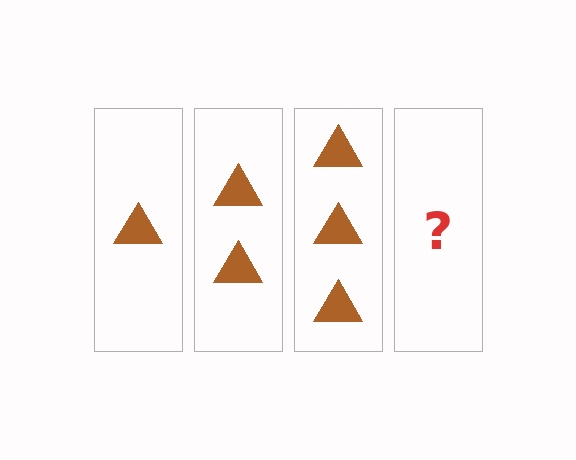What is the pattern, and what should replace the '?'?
The pattern is that each step adds one more triangle. The '?' should be 4 triangles.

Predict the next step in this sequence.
The next step is 4 triangles.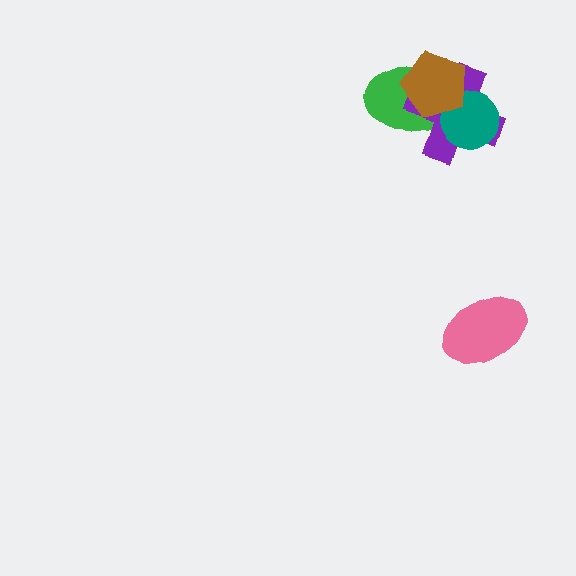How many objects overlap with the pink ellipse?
0 objects overlap with the pink ellipse.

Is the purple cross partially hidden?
Yes, it is partially covered by another shape.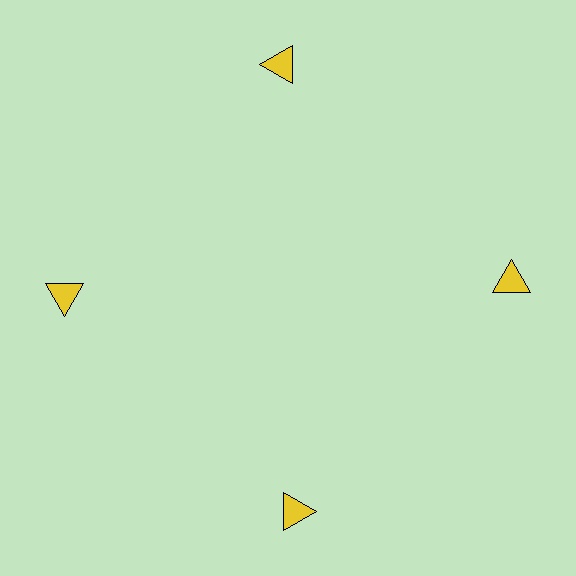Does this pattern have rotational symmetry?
Yes, this pattern has 4-fold rotational symmetry. It looks the same after rotating 90 degrees around the center.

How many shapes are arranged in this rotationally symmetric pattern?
There are 4 shapes, arranged in 4 groups of 1.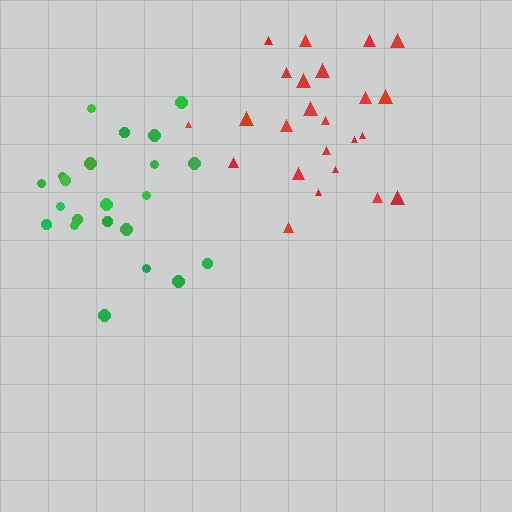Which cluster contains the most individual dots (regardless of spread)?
Red (24).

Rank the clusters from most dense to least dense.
green, red.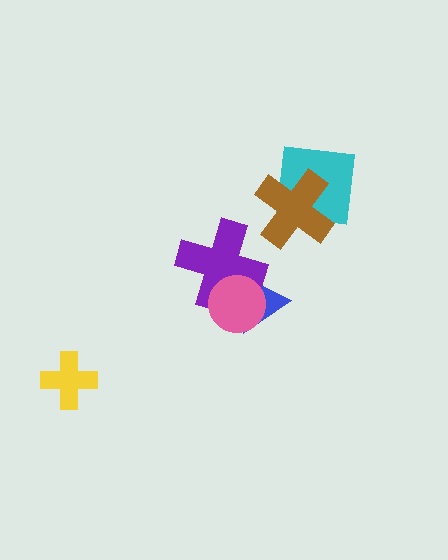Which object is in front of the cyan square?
The brown cross is in front of the cyan square.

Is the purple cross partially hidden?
Yes, it is partially covered by another shape.